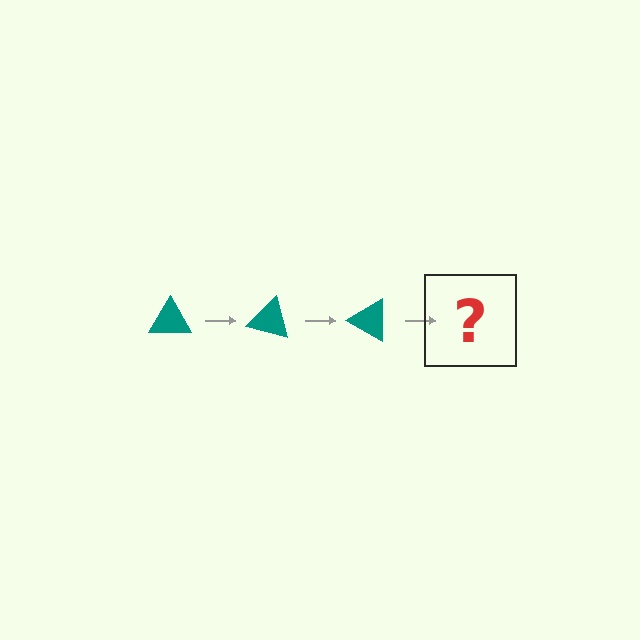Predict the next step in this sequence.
The next step is a teal triangle rotated 45 degrees.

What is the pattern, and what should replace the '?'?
The pattern is that the triangle rotates 15 degrees each step. The '?' should be a teal triangle rotated 45 degrees.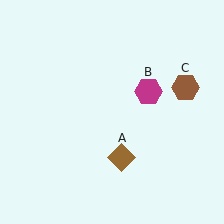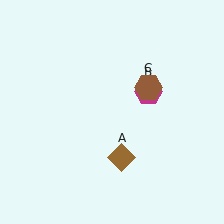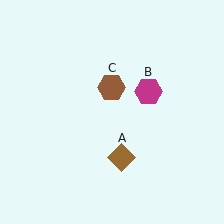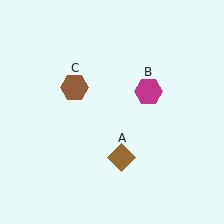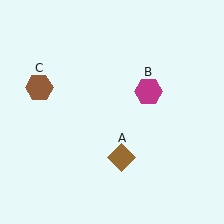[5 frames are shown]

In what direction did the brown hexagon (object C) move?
The brown hexagon (object C) moved left.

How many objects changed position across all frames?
1 object changed position: brown hexagon (object C).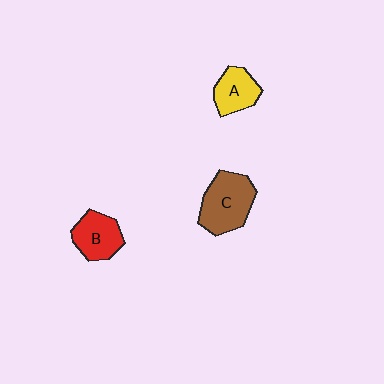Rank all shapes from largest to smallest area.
From largest to smallest: C (brown), B (red), A (yellow).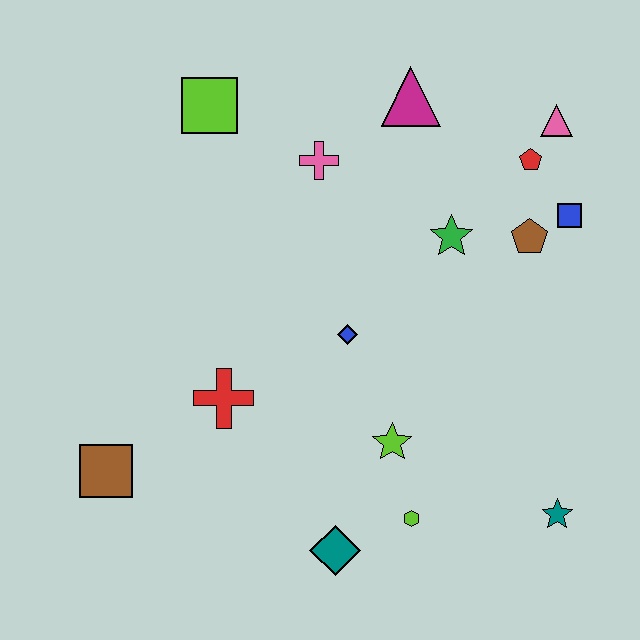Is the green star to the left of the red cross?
No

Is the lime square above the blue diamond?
Yes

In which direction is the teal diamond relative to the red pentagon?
The teal diamond is below the red pentagon.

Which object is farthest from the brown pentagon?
The brown square is farthest from the brown pentagon.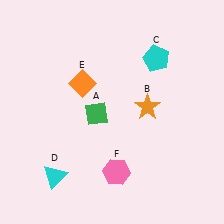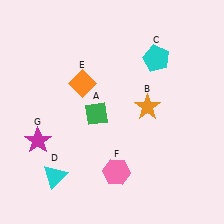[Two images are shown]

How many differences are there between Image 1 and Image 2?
There is 1 difference between the two images.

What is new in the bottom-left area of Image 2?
A magenta star (G) was added in the bottom-left area of Image 2.